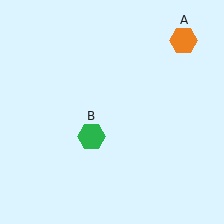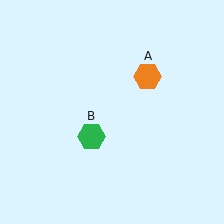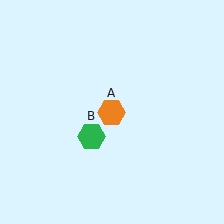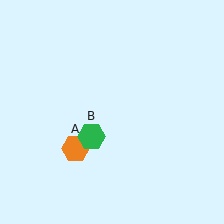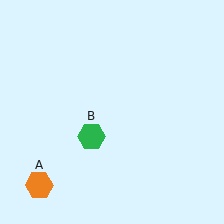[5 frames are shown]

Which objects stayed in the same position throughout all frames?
Green hexagon (object B) remained stationary.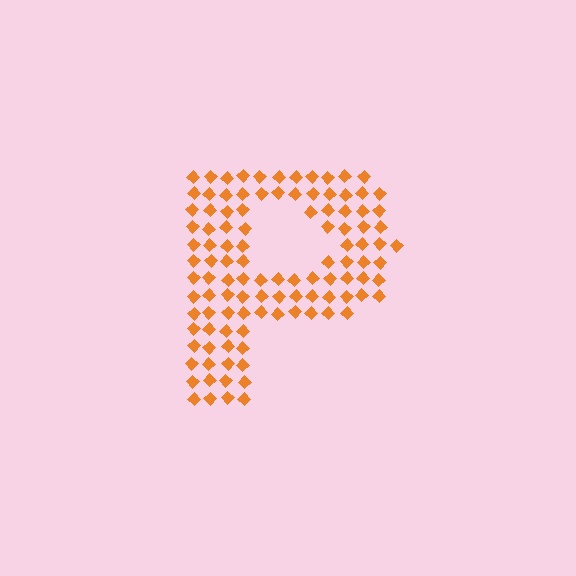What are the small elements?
The small elements are diamonds.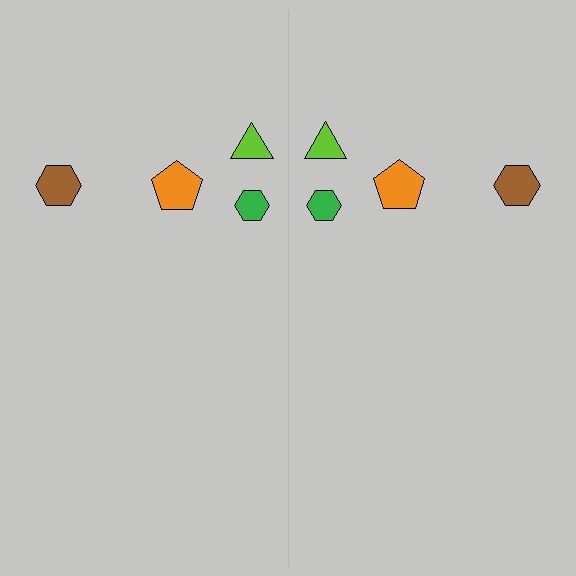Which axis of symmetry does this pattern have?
The pattern has a vertical axis of symmetry running through the center of the image.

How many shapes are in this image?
There are 8 shapes in this image.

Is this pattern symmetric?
Yes, this pattern has bilateral (reflection) symmetry.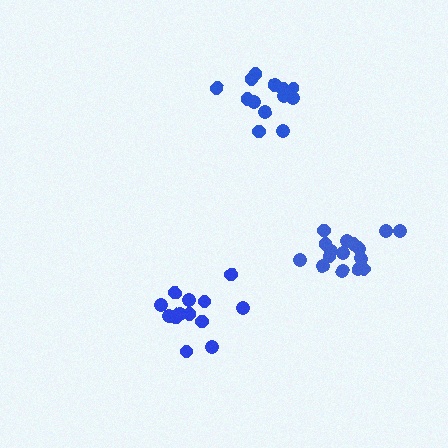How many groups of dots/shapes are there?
There are 3 groups.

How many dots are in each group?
Group 1: 13 dots, Group 2: 13 dots, Group 3: 16 dots (42 total).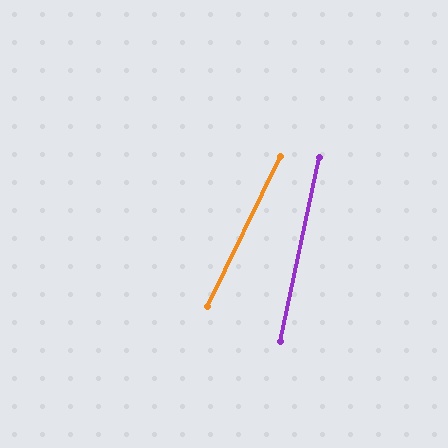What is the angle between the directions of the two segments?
Approximately 14 degrees.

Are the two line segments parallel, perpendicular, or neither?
Neither parallel nor perpendicular — they differ by about 14°.